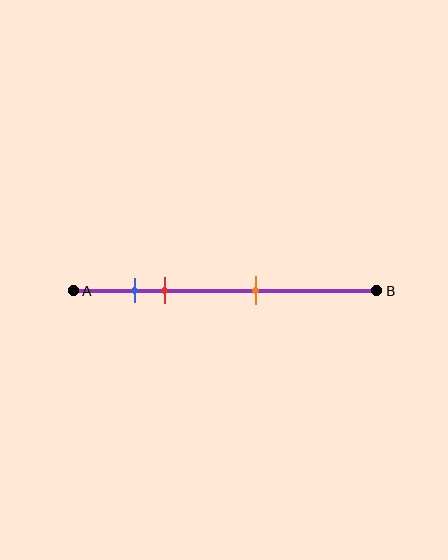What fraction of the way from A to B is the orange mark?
The orange mark is approximately 60% (0.6) of the way from A to B.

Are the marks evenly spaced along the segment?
No, the marks are not evenly spaced.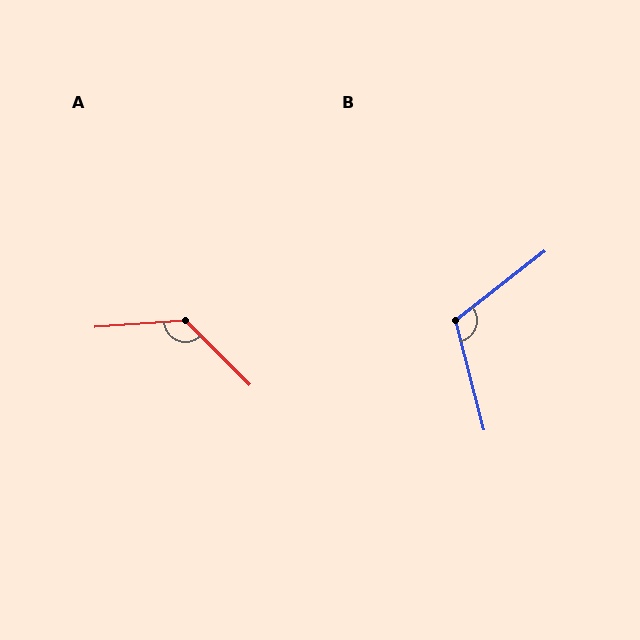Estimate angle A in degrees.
Approximately 131 degrees.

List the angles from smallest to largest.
B (113°), A (131°).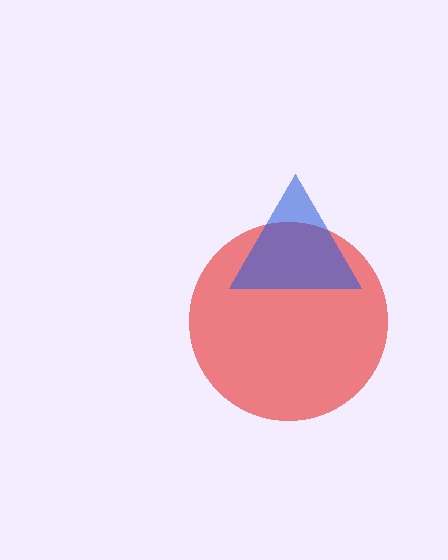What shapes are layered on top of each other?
The layered shapes are: a red circle, a blue triangle.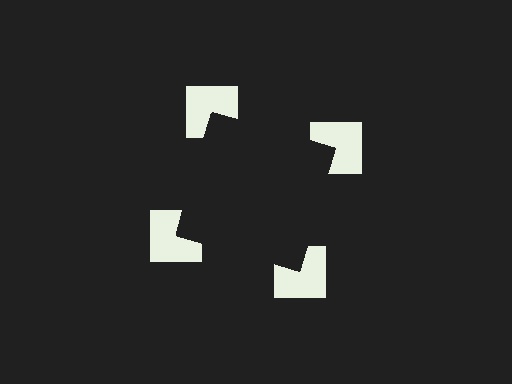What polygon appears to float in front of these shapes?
An illusory square — its edges are inferred from the aligned wedge cuts in the notched squares, not physically drawn.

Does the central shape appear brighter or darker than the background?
It typically appears slightly darker than the background, even though no actual brightness change is drawn.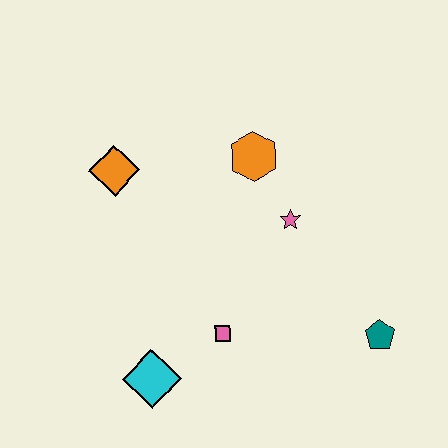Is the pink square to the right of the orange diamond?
Yes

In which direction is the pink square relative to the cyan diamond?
The pink square is to the right of the cyan diamond.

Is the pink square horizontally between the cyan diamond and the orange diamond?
No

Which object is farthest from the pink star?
The cyan diamond is farthest from the pink star.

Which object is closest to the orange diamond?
The orange hexagon is closest to the orange diamond.